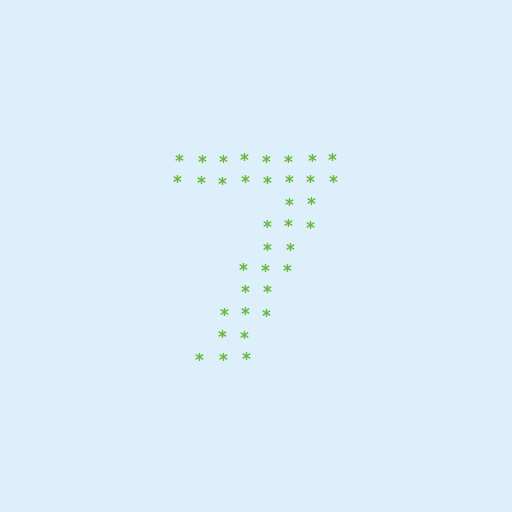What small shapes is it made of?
It is made of small asterisks.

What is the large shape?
The large shape is the digit 7.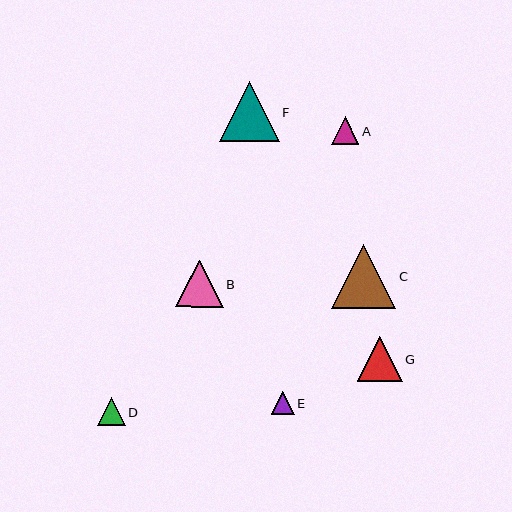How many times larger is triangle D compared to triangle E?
Triangle D is approximately 1.2 times the size of triangle E.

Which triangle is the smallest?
Triangle E is the smallest with a size of approximately 23 pixels.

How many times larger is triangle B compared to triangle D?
Triangle B is approximately 1.7 times the size of triangle D.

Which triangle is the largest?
Triangle C is the largest with a size of approximately 65 pixels.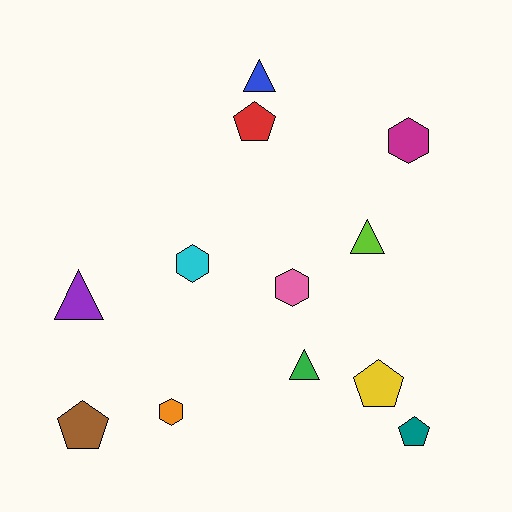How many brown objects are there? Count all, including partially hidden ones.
There is 1 brown object.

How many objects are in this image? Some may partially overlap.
There are 12 objects.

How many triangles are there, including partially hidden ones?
There are 4 triangles.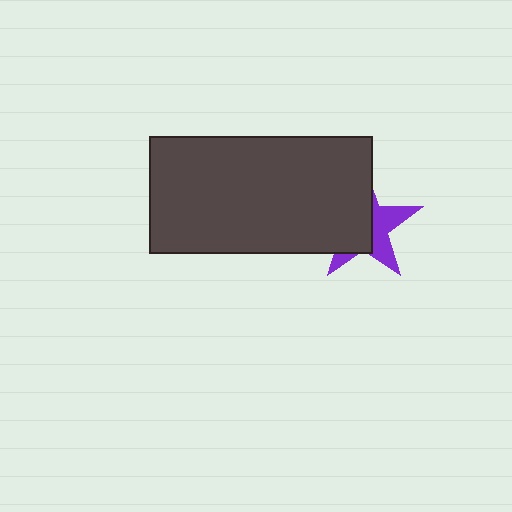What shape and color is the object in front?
The object in front is a dark gray rectangle.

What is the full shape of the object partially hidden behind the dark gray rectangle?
The partially hidden object is a purple star.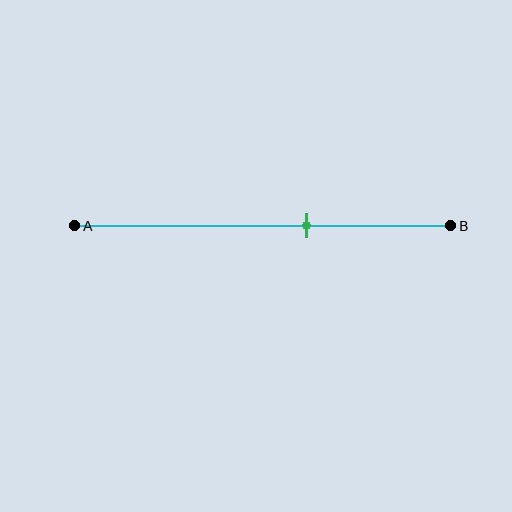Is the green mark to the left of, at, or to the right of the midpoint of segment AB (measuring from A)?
The green mark is to the right of the midpoint of segment AB.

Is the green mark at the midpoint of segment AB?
No, the mark is at about 60% from A, not at the 50% midpoint.